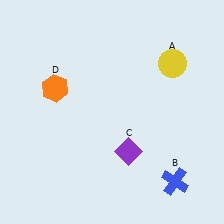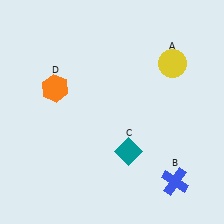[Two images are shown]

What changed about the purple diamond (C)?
In Image 1, C is purple. In Image 2, it changed to teal.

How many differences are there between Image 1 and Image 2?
There is 1 difference between the two images.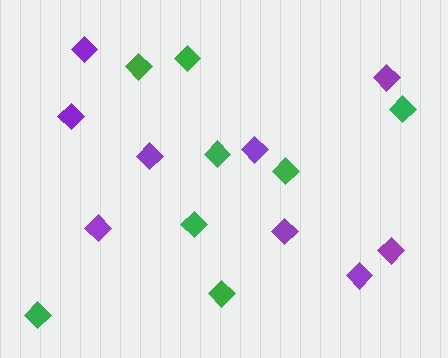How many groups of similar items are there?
There are 2 groups: one group of purple diamonds (9) and one group of green diamonds (8).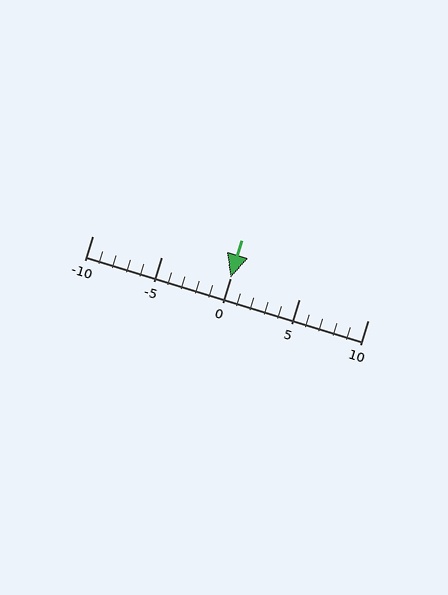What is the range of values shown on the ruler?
The ruler shows values from -10 to 10.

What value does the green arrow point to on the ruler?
The green arrow points to approximately 0.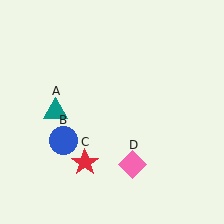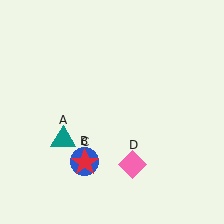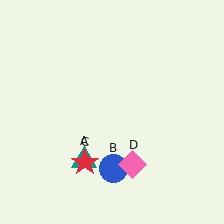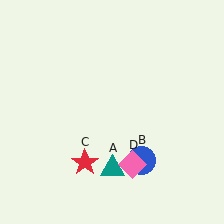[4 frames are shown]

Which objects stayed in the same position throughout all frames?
Red star (object C) and pink diamond (object D) remained stationary.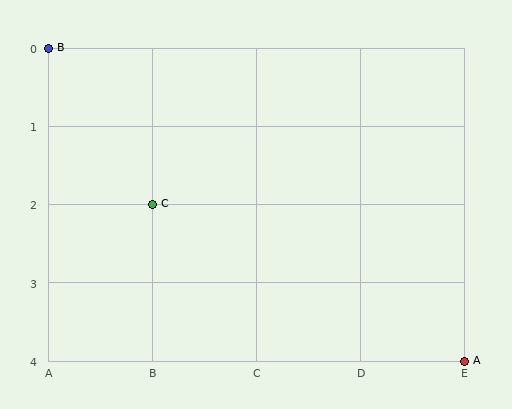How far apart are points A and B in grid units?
Points A and B are 4 columns and 4 rows apart (about 5.7 grid units diagonally).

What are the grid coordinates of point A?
Point A is at grid coordinates (E, 4).